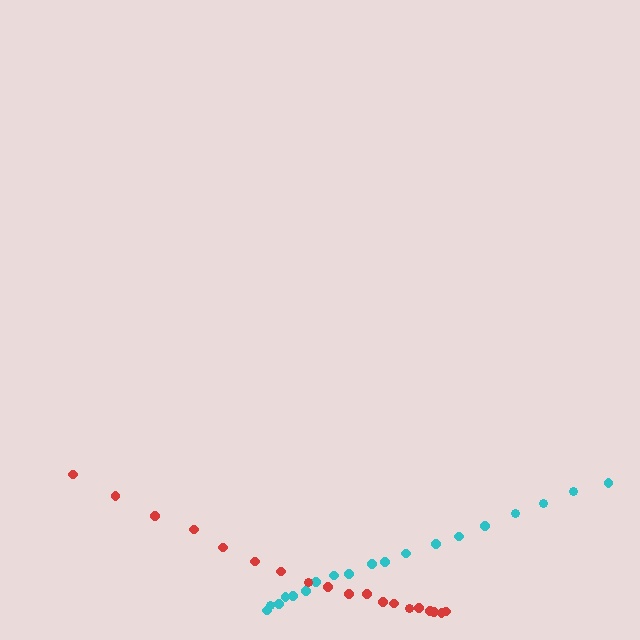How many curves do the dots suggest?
There are 2 distinct paths.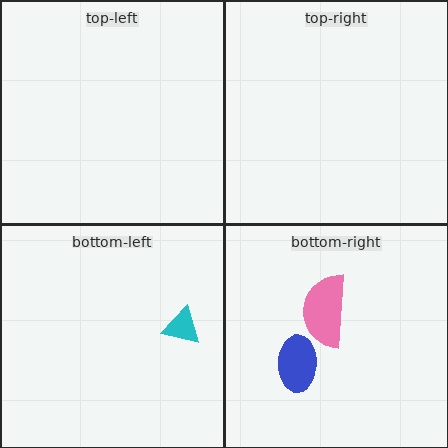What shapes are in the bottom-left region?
The cyan triangle.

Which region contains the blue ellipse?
The bottom-right region.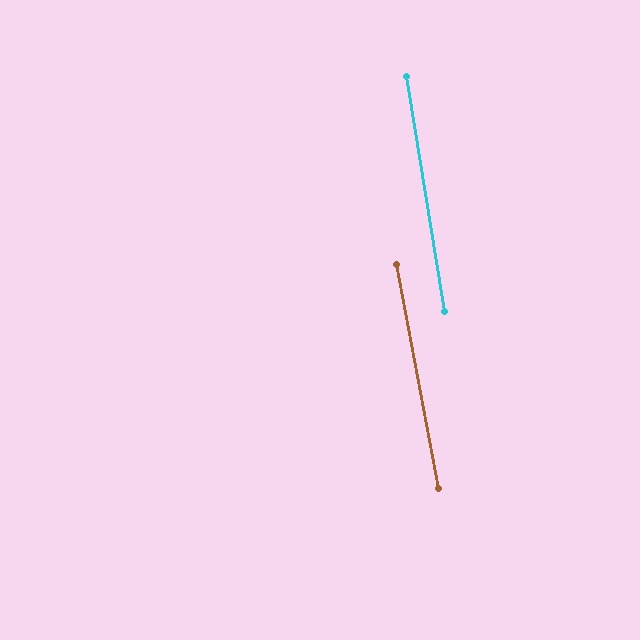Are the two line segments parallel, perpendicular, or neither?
Parallel — their directions differ by only 1.3°.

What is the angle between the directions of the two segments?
Approximately 1 degree.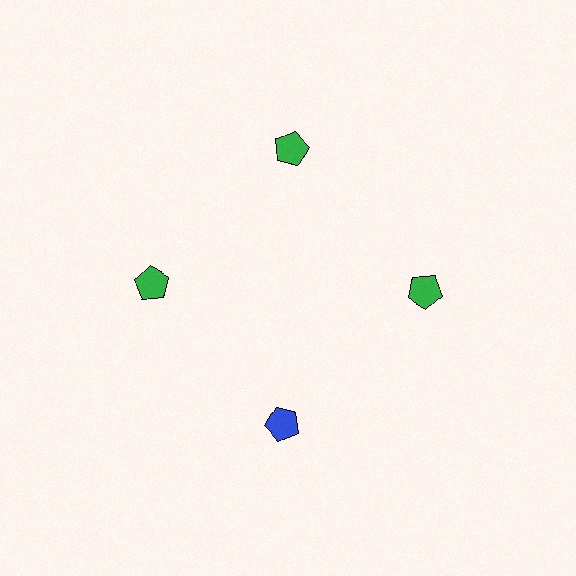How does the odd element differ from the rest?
It has a different color: blue instead of green.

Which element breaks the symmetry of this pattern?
The blue pentagon at roughly the 6 o'clock position breaks the symmetry. All other shapes are green pentagons.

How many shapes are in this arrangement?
There are 4 shapes arranged in a ring pattern.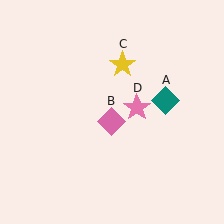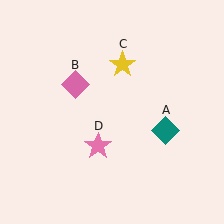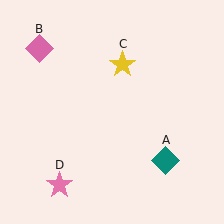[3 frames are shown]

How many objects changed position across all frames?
3 objects changed position: teal diamond (object A), pink diamond (object B), pink star (object D).